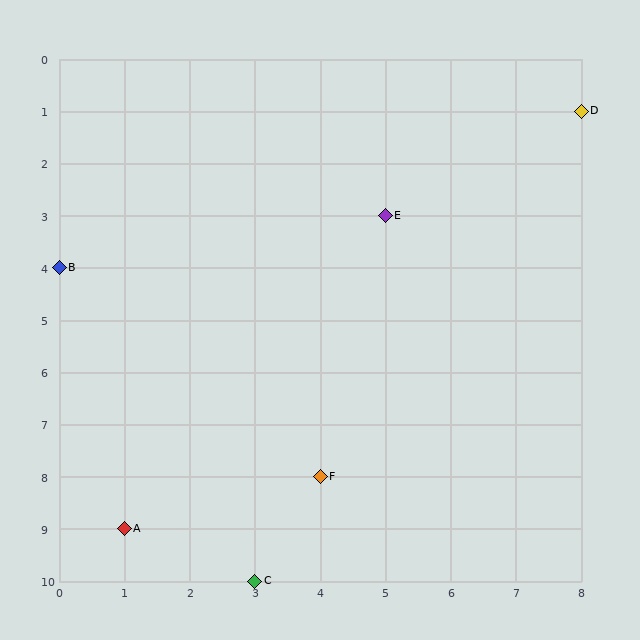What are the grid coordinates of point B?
Point B is at grid coordinates (0, 4).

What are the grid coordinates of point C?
Point C is at grid coordinates (3, 10).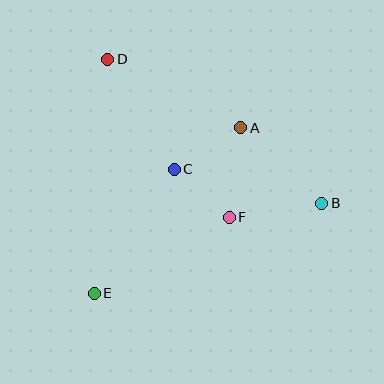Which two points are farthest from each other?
Points B and D are farthest from each other.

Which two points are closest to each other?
Points C and F are closest to each other.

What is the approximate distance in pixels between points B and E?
The distance between B and E is approximately 244 pixels.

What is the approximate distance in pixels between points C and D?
The distance between C and D is approximately 128 pixels.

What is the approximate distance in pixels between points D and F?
The distance between D and F is approximately 199 pixels.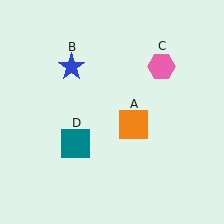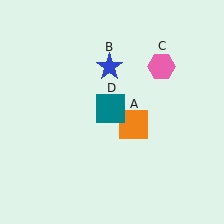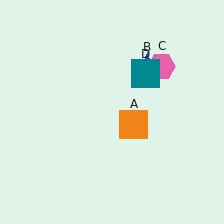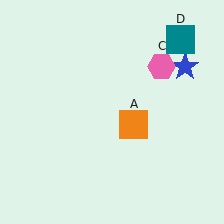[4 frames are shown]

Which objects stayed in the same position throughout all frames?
Orange square (object A) and pink hexagon (object C) remained stationary.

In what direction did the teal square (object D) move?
The teal square (object D) moved up and to the right.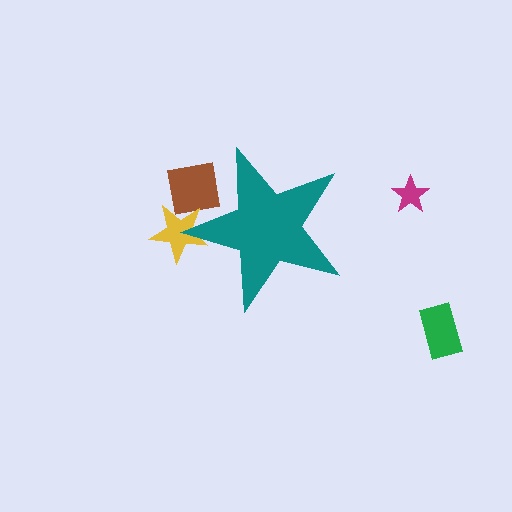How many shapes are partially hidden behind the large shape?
2 shapes are partially hidden.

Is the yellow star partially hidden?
Yes, the yellow star is partially hidden behind the teal star.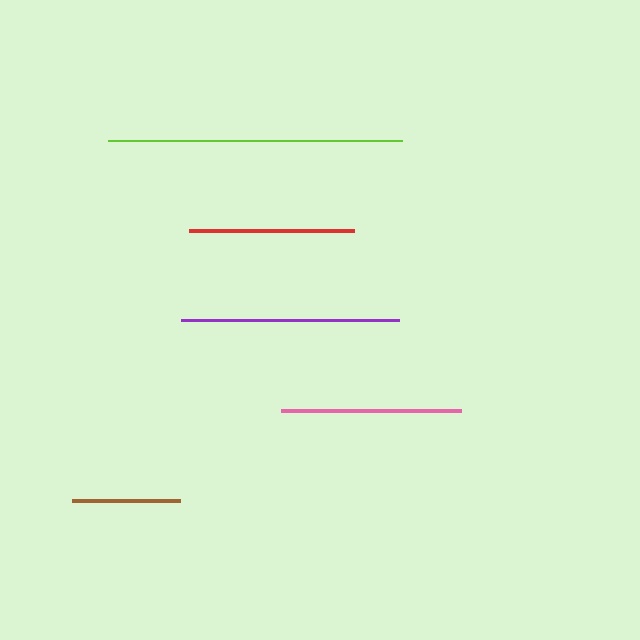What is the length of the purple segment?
The purple segment is approximately 218 pixels long.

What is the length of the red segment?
The red segment is approximately 165 pixels long.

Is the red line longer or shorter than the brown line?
The red line is longer than the brown line.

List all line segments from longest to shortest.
From longest to shortest: lime, purple, pink, red, brown.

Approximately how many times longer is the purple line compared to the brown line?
The purple line is approximately 2.0 times the length of the brown line.